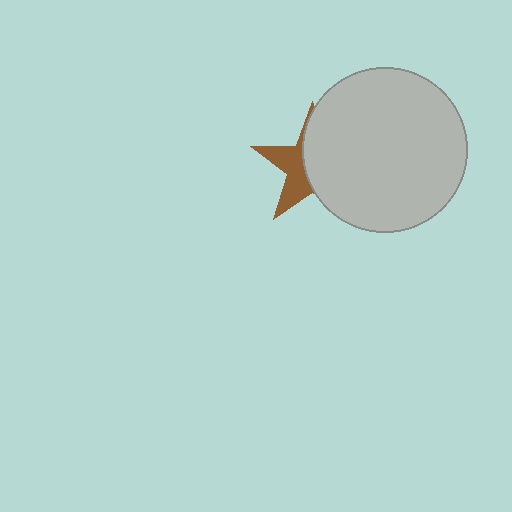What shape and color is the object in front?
The object in front is a light gray circle.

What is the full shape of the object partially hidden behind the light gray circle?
The partially hidden object is a brown star.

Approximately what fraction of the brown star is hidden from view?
Roughly 61% of the brown star is hidden behind the light gray circle.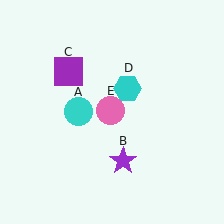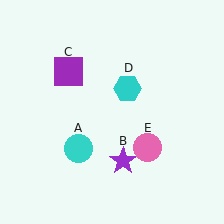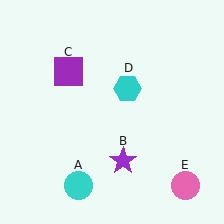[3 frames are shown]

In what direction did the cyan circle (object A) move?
The cyan circle (object A) moved down.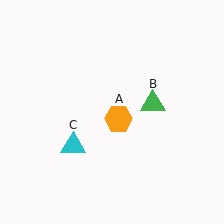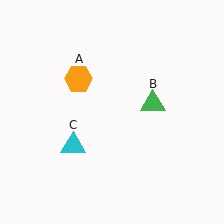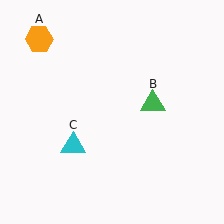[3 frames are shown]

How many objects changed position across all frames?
1 object changed position: orange hexagon (object A).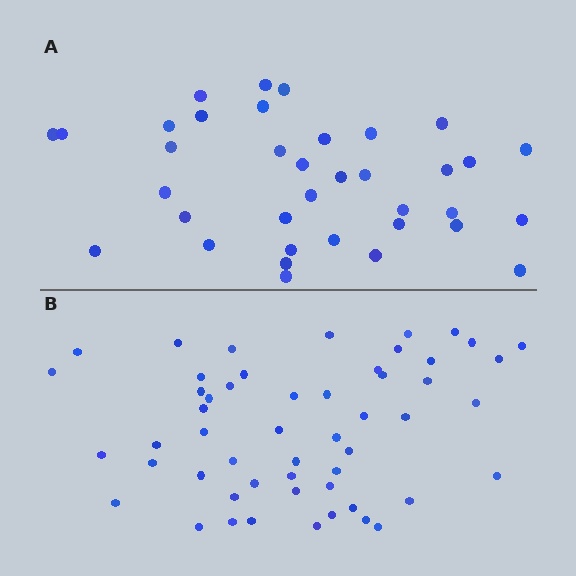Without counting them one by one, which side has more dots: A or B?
Region B (the bottom region) has more dots.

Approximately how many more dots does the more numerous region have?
Region B has approximately 15 more dots than region A.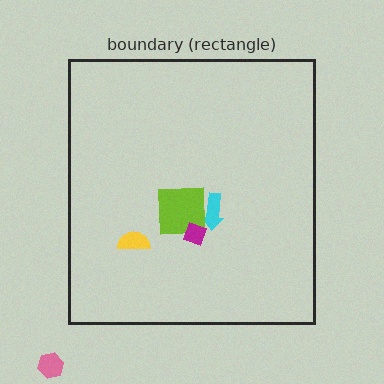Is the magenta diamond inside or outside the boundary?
Inside.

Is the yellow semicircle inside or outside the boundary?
Inside.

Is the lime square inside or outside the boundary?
Inside.